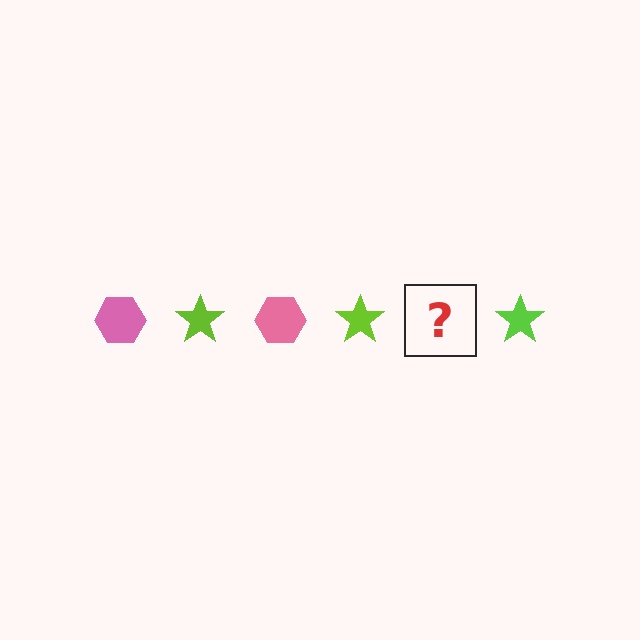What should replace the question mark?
The question mark should be replaced with a pink hexagon.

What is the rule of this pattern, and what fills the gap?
The rule is that the pattern alternates between pink hexagon and lime star. The gap should be filled with a pink hexagon.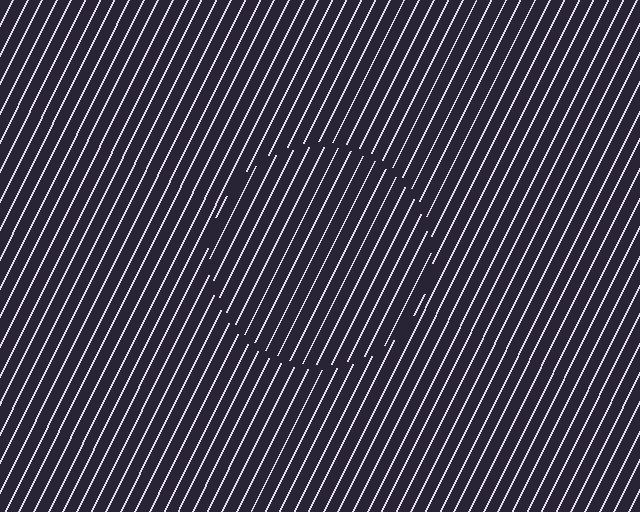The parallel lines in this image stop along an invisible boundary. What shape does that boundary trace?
An illusory circle. The interior of the shape contains the same grating, shifted by half a period — the contour is defined by the phase discontinuity where line-ends from the inner and outer gratings abut.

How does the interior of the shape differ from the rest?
The interior of the shape contains the same grating, shifted by half a period — the contour is defined by the phase discontinuity where line-ends from the inner and outer gratings abut.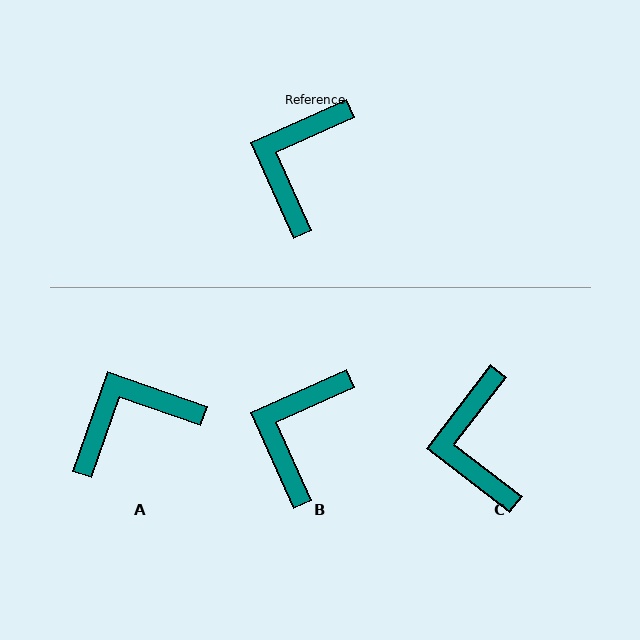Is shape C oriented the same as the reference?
No, it is off by about 29 degrees.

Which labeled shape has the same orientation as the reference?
B.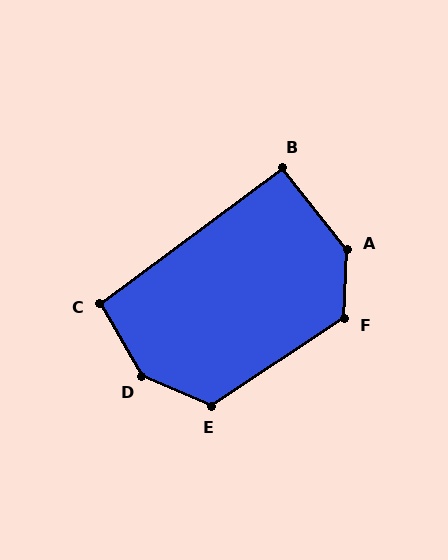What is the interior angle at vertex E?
Approximately 124 degrees (obtuse).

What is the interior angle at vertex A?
Approximately 140 degrees (obtuse).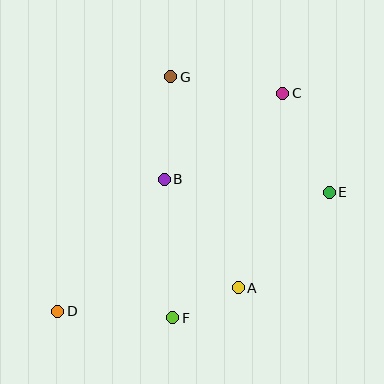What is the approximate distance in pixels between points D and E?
The distance between D and E is approximately 297 pixels.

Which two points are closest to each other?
Points A and F are closest to each other.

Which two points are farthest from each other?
Points C and D are farthest from each other.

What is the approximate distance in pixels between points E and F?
The distance between E and F is approximately 201 pixels.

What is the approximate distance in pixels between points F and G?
The distance between F and G is approximately 241 pixels.